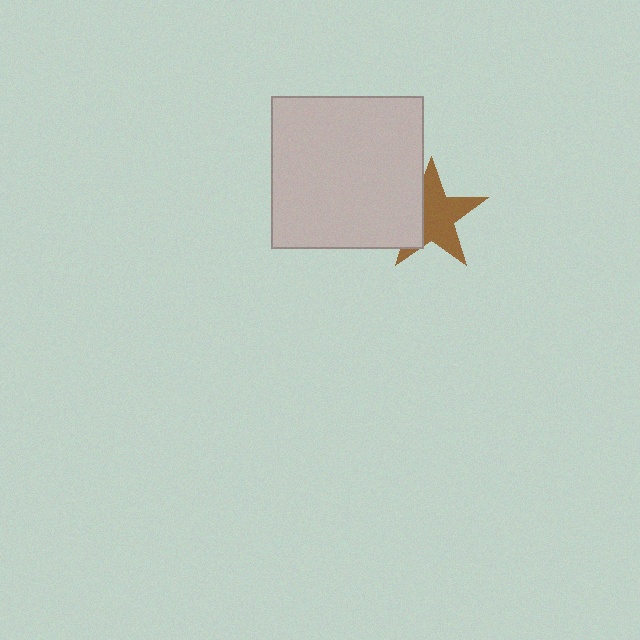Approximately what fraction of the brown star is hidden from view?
Roughly 33% of the brown star is hidden behind the light gray square.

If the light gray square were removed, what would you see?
You would see the complete brown star.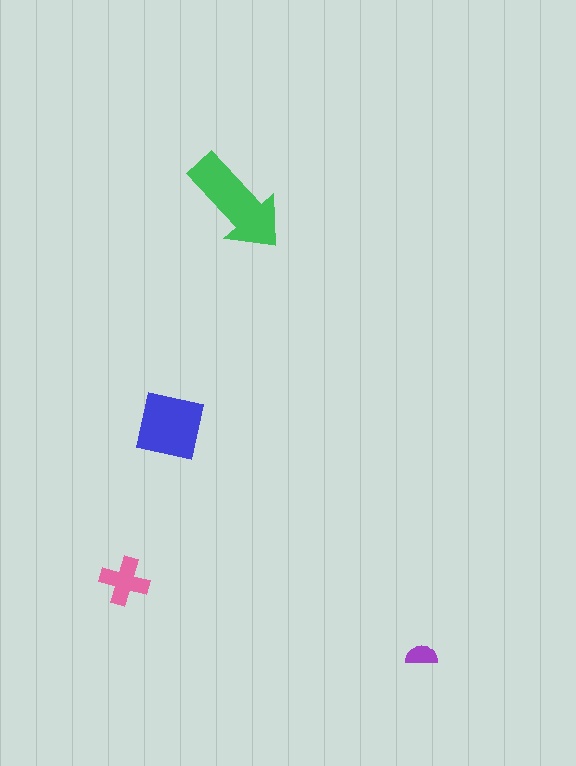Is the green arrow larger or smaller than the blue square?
Larger.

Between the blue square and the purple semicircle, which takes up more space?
The blue square.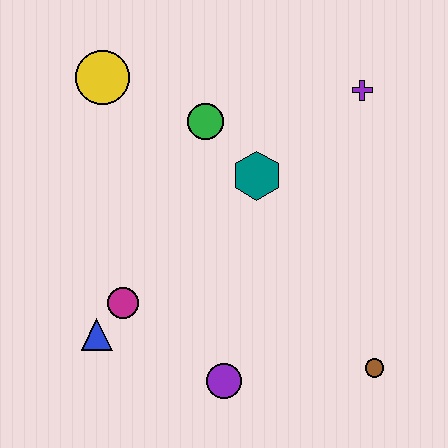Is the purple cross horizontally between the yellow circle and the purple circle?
No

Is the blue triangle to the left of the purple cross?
Yes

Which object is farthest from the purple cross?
The blue triangle is farthest from the purple cross.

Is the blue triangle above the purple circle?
Yes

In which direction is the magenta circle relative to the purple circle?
The magenta circle is to the left of the purple circle.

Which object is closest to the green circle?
The teal hexagon is closest to the green circle.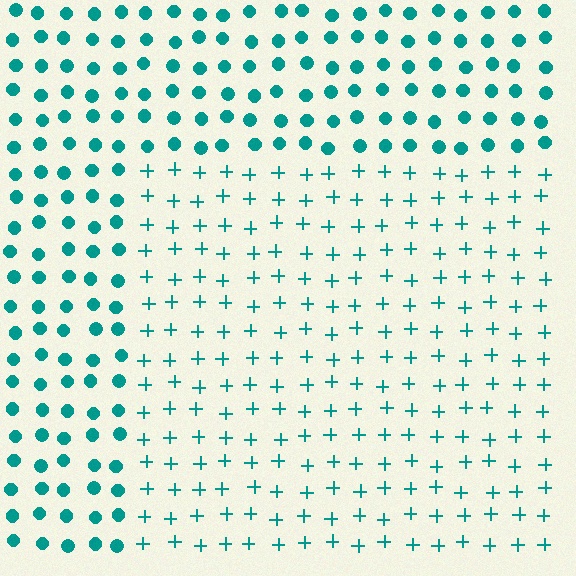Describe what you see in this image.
The image is filled with small teal elements arranged in a uniform grid. A rectangle-shaped region contains plus signs, while the surrounding area contains circles. The boundary is defined purely by the change in element shape.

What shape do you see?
I see a rectangle.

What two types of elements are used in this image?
The image uses plus signs inside the rectangle region and circles outside it.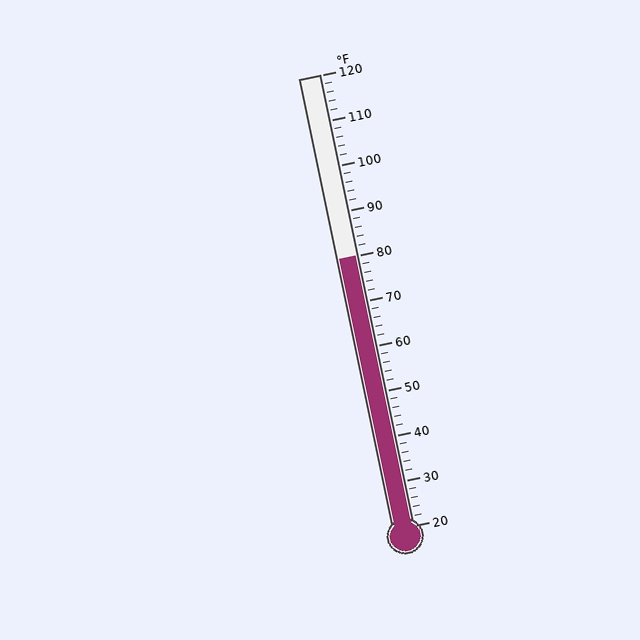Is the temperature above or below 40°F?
The temperature is above 40°F.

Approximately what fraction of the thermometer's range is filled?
The thermometer is filled to approximately 60% of its range.